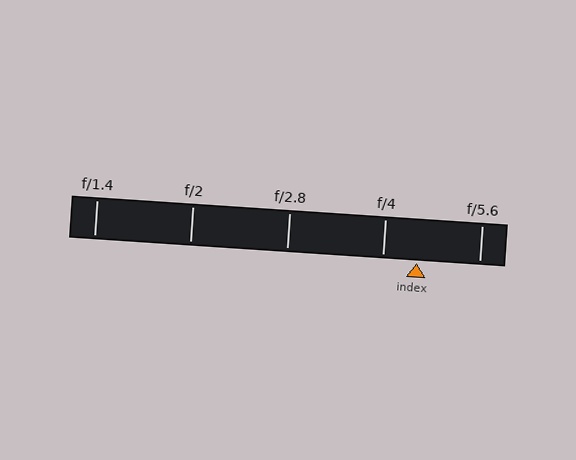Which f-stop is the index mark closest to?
The index mark is closest to f/4.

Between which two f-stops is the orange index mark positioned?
The index mark is between f/4 and f/5.6.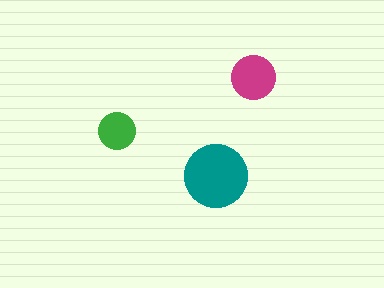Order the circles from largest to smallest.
the teal one, the magenta one, the green one.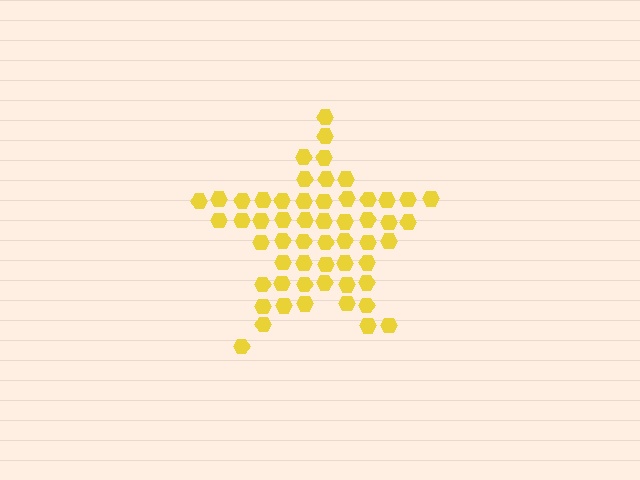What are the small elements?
The small elements are hexagons.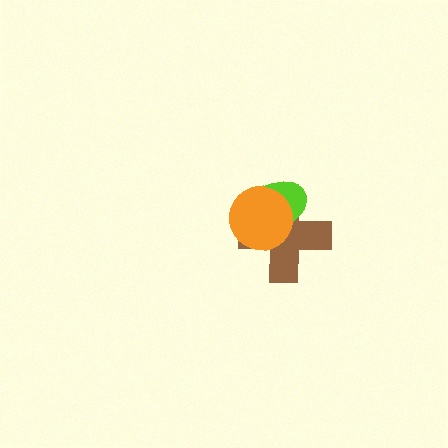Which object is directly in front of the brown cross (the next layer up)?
The lime ellipse is directly in front of the brown cross.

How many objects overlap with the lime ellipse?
2 objects overlap with the lime ellipse.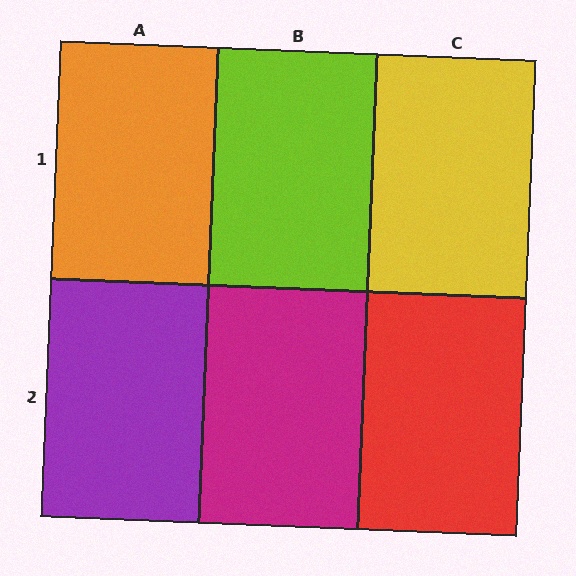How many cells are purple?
1 cell is purple.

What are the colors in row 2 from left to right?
Purple, magenta, red.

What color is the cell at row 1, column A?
Orange.